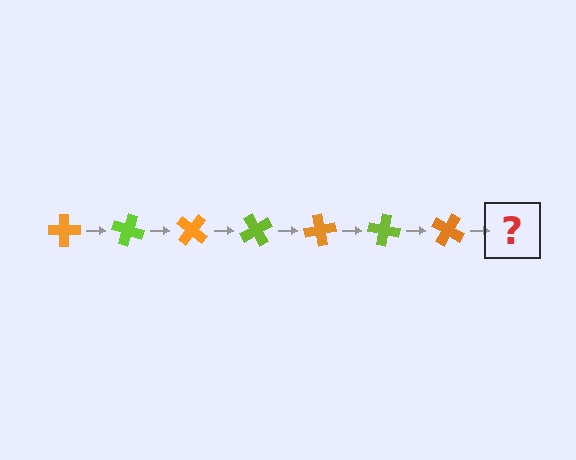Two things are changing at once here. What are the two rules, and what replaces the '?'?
The two rules are that it rotates 20 degrees each step and the color cycles through orange and lime. The '?' should be a lime cross, rotated 140 degrees from the start.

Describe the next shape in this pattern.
It should be a lime cross, rotated 140 degrees from the start.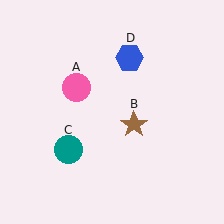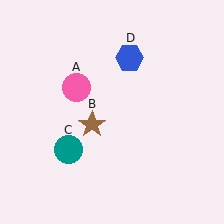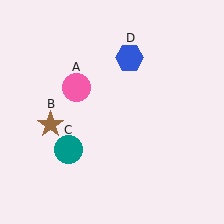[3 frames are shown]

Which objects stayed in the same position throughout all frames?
Pink circle (object A) and teal circle (object C) and blue hexagon (object D) remained stationary.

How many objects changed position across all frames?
1 object changed position: brown star (object B).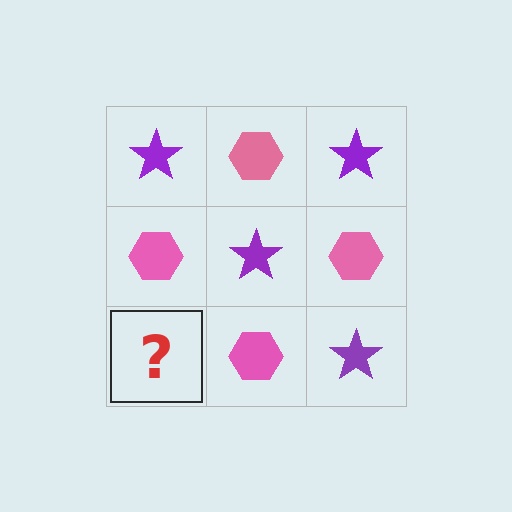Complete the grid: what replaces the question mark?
The question mark should be replaced with a purple star.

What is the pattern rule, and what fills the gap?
The rule is that it alternates purple star and pink hexagon in a checkerboard pattern. The gap should be filled with a purple star.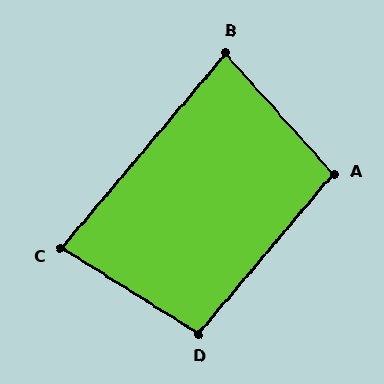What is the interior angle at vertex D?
Approximately 98 degrees (obtuse).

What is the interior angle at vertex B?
Approximately 82 degrees (acute).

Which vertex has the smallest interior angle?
C, at approximately 82 degrees.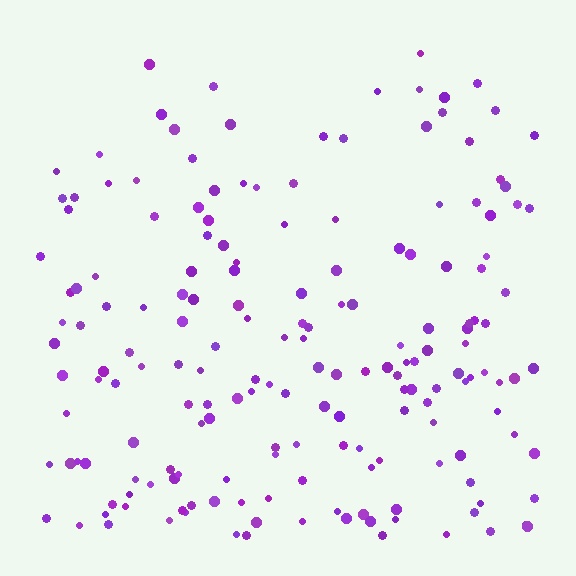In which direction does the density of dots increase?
From top to bottom, with the bottom side densest.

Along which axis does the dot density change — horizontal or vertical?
Vertical.